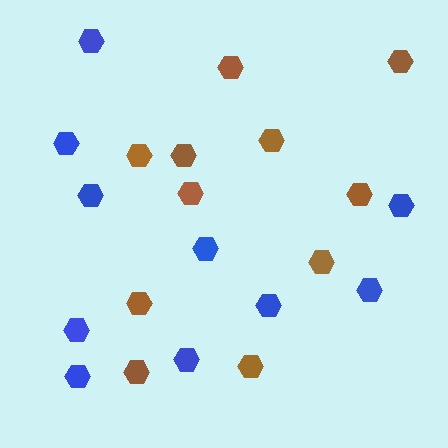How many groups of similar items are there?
There are 2 groups: one group of blue hexagons (10) and one group of brown hexagons (11).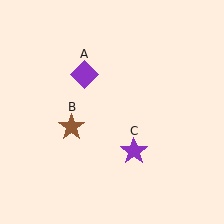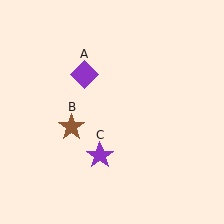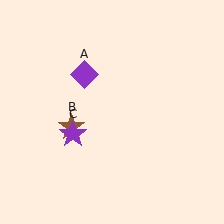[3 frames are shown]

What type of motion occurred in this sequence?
The purple star (object C) rotated clockwise around the center of the scene.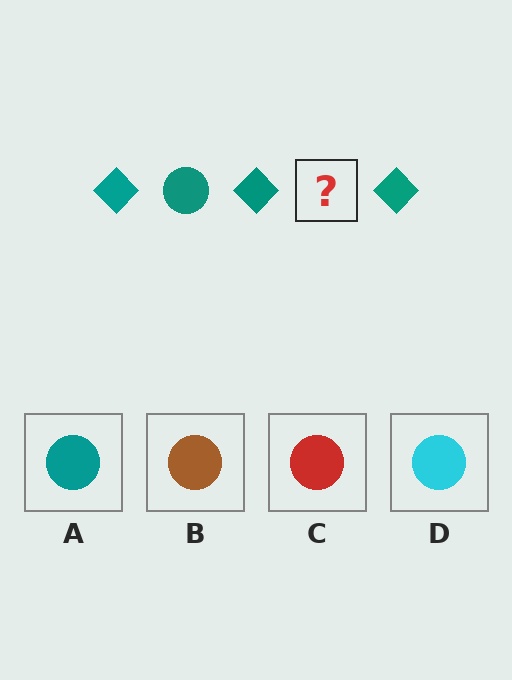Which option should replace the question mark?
Option A.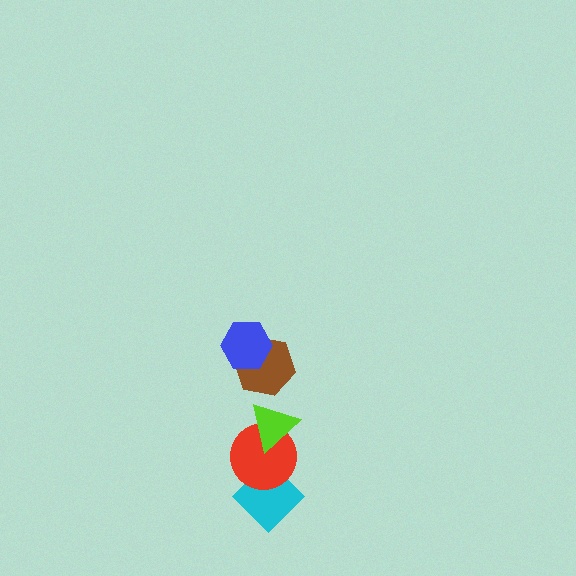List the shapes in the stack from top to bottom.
From top to bottom: the blue hexagon, the brown hexagon, the lime triangle, the red circle, the cyan diamond.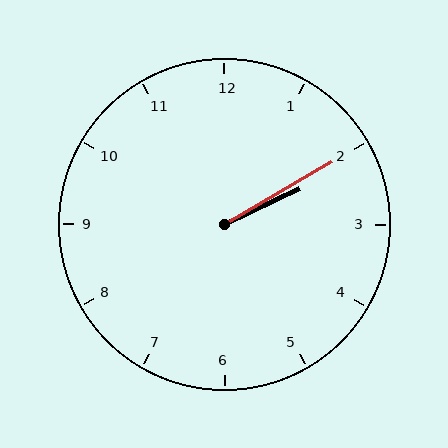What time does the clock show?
2:10.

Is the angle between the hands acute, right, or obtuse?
It is acute.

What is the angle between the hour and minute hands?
Approximately 5 degrees.